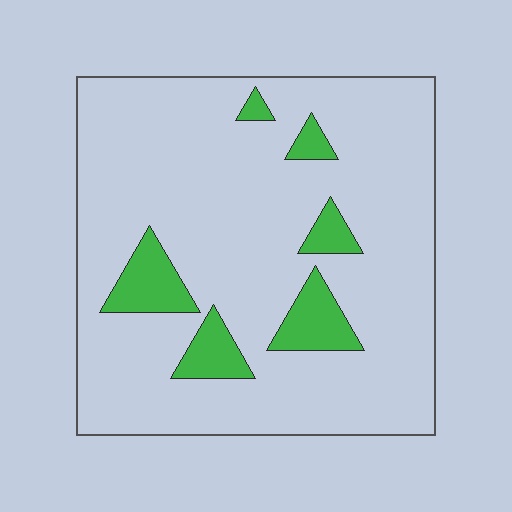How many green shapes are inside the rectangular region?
6.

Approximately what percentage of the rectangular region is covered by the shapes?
Approximately 10%.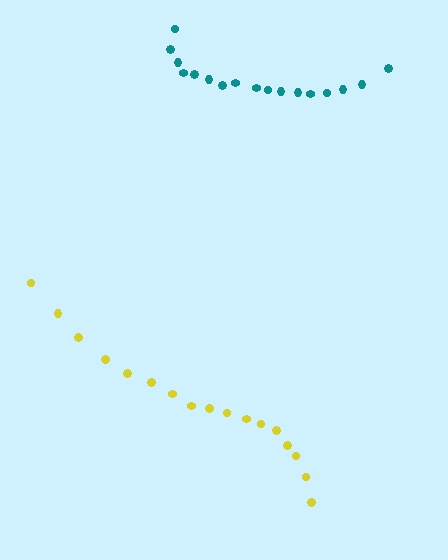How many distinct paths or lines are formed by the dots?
There are 2 distinct paths.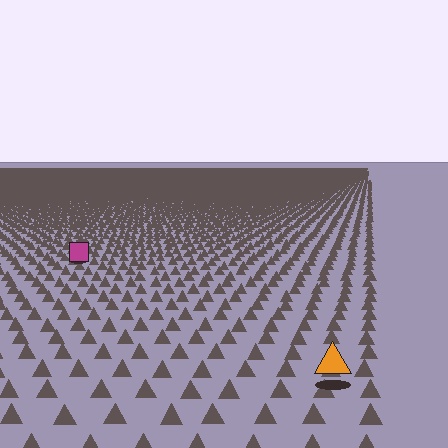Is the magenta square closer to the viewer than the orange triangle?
No. The orange triangle is closer — you can tell from the texture gradient: the ground texture is coarser near it.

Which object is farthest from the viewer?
The magenta square is farthest from the viewer. It appears smaller and the ground texture around it is denser.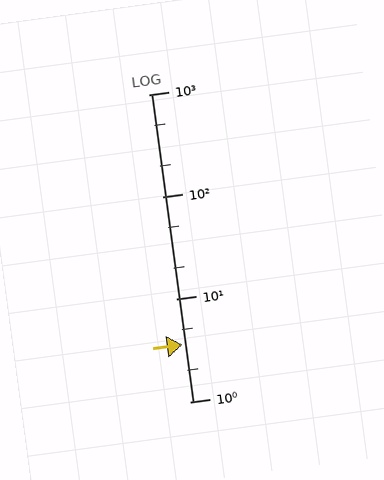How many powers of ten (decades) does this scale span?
The scale spans 3 decades, from 1 to 1000.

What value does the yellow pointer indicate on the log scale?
The pointer indicates approximately 3.6.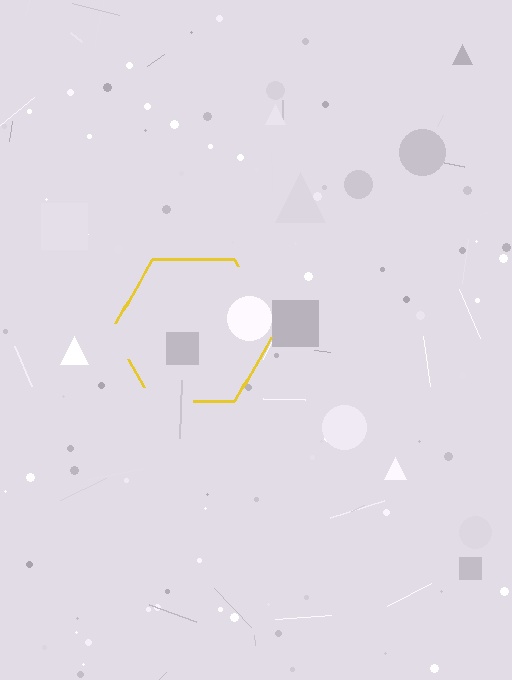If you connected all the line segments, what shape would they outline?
They would outline a hexagon.